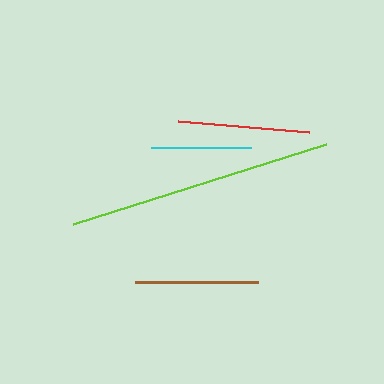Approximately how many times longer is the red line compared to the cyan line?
The red line is approximately 1.3 times the length of the cyan line.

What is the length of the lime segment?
The lime segment is approximately 265 pixels long.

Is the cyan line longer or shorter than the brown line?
The brown line is longer than the cyan line.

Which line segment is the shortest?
The cyan line is the shortest at approximately 100 pixels.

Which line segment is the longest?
The lime line is the longest at approximately 265 pixels.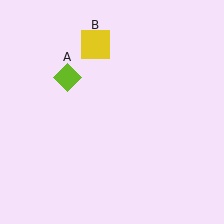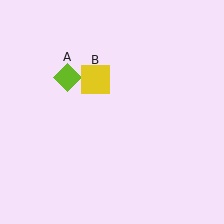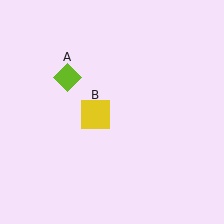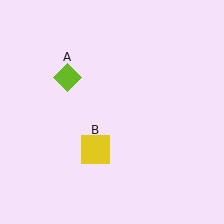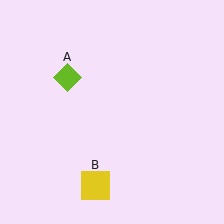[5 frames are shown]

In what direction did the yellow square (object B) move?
The yellow square (object B) moved down.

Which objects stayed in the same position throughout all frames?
Lime diamond (object A) remained stationary.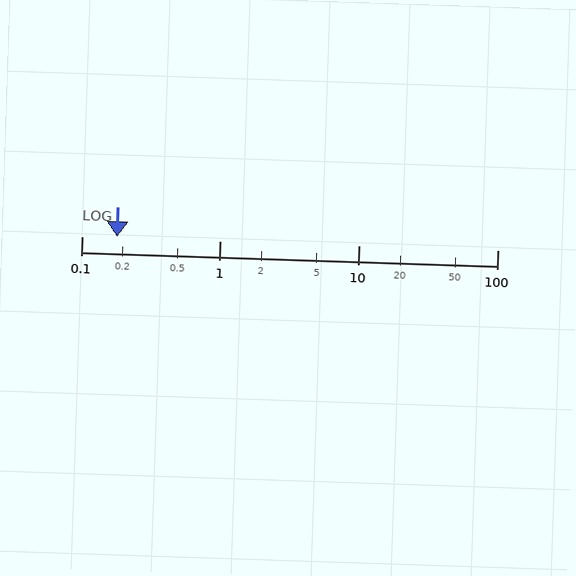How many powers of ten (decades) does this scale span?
The scale spans 3 decades, from 0.1 to 100.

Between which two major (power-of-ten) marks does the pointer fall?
The pointer is between 0.1 and 1.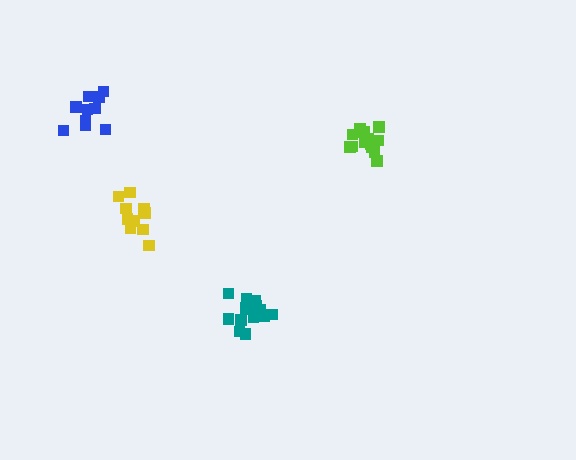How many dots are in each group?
Group 1: 15 dots, Group 2: 13 dots, Group 3: 10 dots, Group 4: 10 dots (48 total).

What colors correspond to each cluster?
The clusters are colored: teal, lime, blue, yellow.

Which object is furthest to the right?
The lime cluster is rightmost.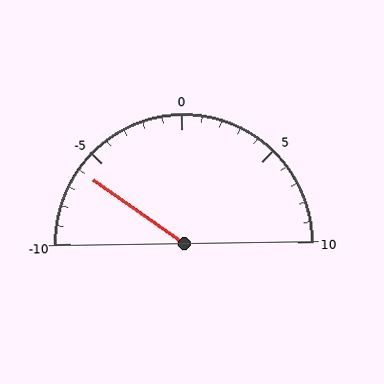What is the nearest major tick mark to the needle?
The nearest major tick mark is -5.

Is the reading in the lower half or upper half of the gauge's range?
The reading is in the lower half of the range (-10 to 10).